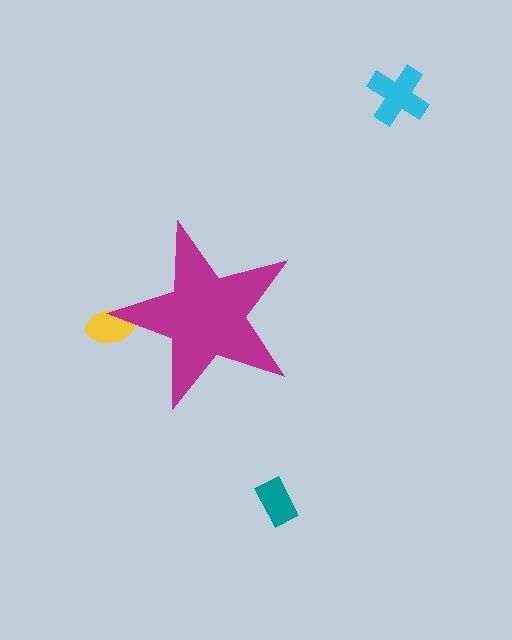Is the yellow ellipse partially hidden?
Yes, the yellow ellipse is partially hidden behind the magenta star.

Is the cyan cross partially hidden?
No, the cyan cross is fully visible.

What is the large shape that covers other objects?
A magenta star.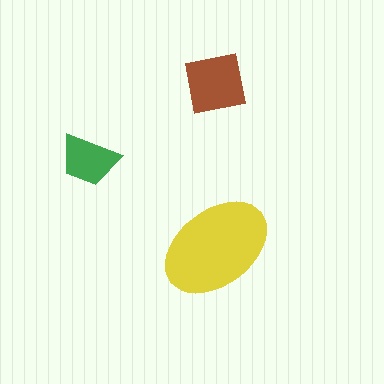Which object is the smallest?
The green trapezoid.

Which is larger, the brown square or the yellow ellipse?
The yellow ellipse.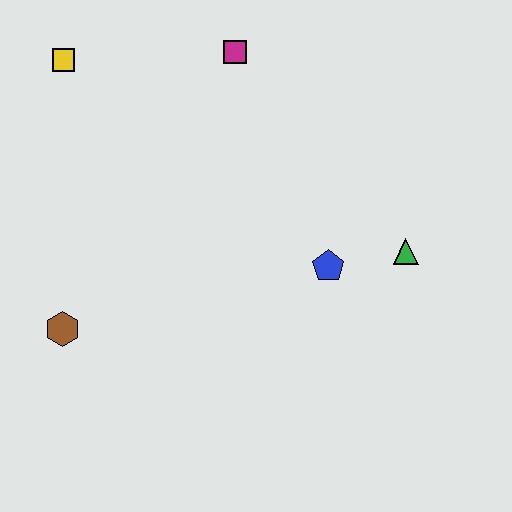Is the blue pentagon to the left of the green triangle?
Yes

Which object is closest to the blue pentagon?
The green triangle is closest to the blue pentagon.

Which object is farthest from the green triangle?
The yellow square is farthest from the green triangle.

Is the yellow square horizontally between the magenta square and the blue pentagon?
No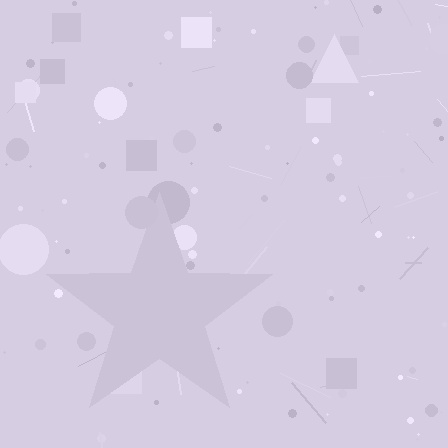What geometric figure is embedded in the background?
A star is embedded in the background.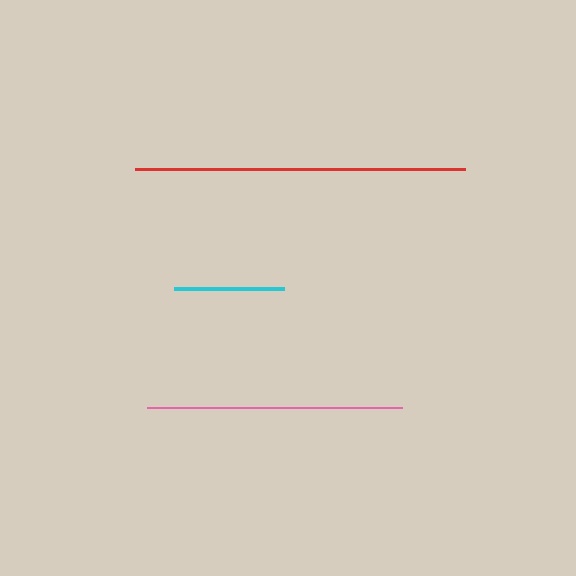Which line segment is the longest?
The red line is the longest at approximately 330 pixels.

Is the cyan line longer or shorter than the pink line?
The pink line is longer than the cyan line.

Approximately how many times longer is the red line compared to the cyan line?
The red line is approximately 3.0 times the length of the cyan line.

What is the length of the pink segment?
The pink segment is approximately 255 pixels long.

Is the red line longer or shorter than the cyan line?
The red line is longer than the cyan line.